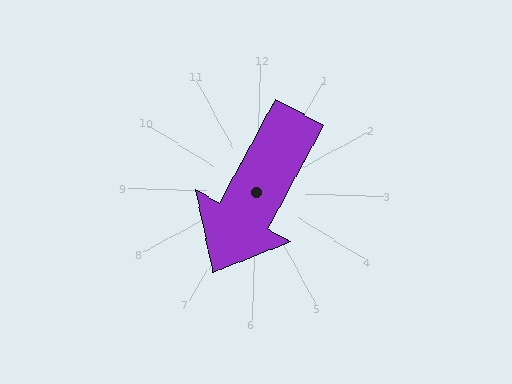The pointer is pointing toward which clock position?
Roughly 7 o'clock.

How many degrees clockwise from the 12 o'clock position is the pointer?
Approximately 207 degrees.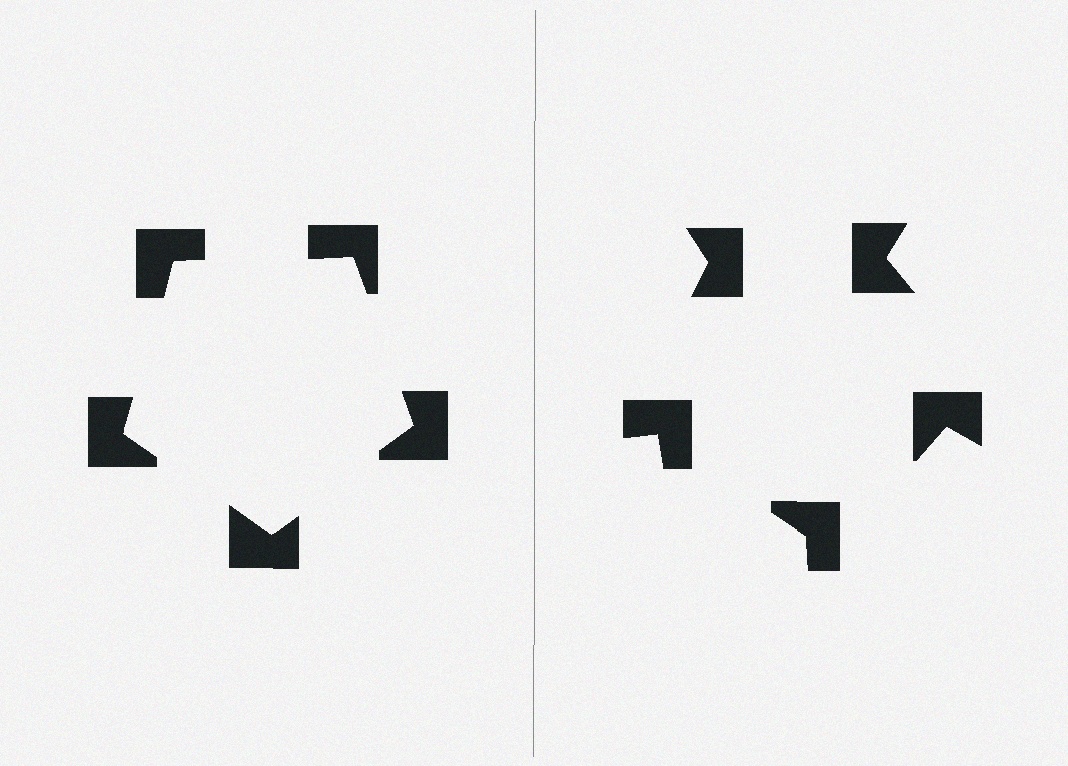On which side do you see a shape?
An illusory pentagon appears on the left side. On the right side the wedge cuts are rotated, so no coherent shape forms.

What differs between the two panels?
The notched squares are positioned identically on both sides; only the wedge orientations differ. On the left they align to a pentagon; on the right they are misaligned.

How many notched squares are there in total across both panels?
10 — 5 on each side.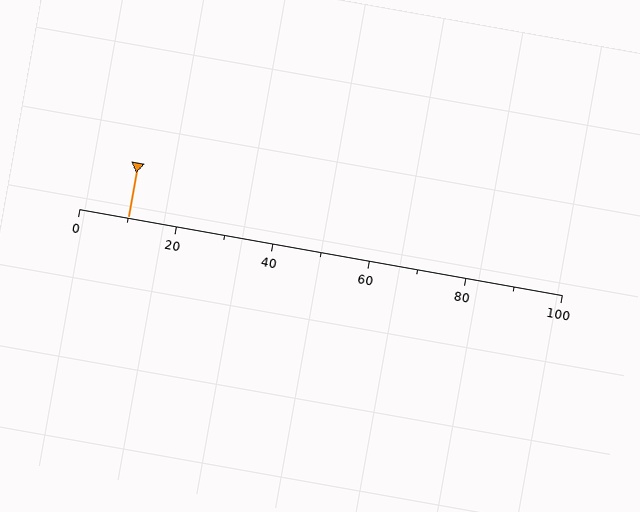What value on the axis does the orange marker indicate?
The marker indicates approximately 10.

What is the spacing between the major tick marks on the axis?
The major ticks are spaced 20 apart.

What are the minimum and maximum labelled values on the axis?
The axis runs from 0 to 100.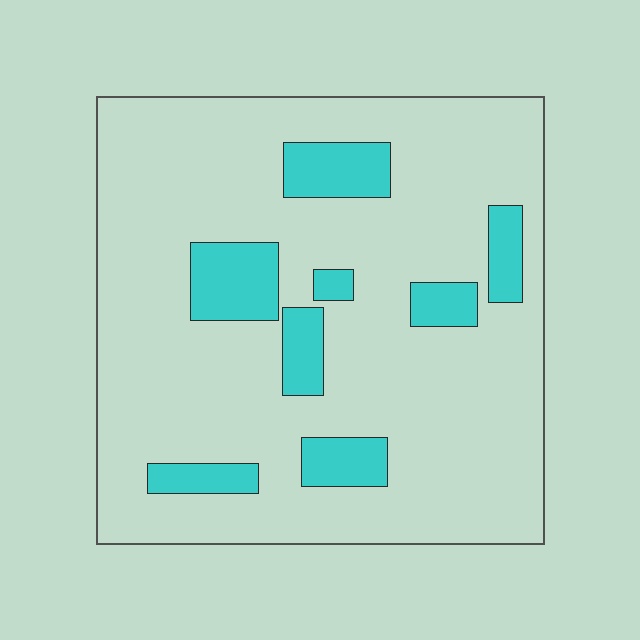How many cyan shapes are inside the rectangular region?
8.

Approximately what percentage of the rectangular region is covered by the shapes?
Approximately 15%.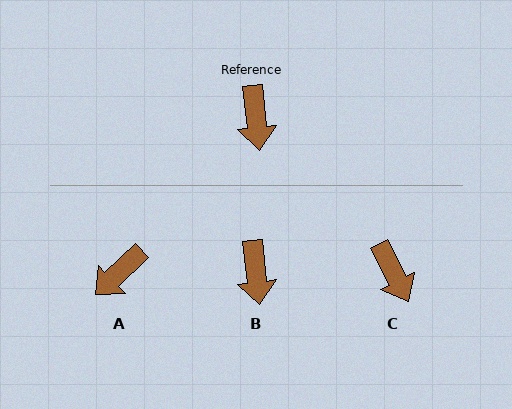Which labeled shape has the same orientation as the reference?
B.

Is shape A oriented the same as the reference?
No, it is off by about 53 degrees.